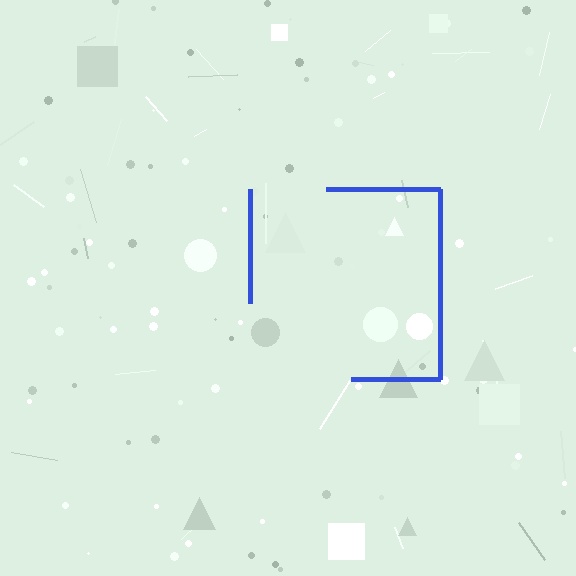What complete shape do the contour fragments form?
The contour fragments form a square.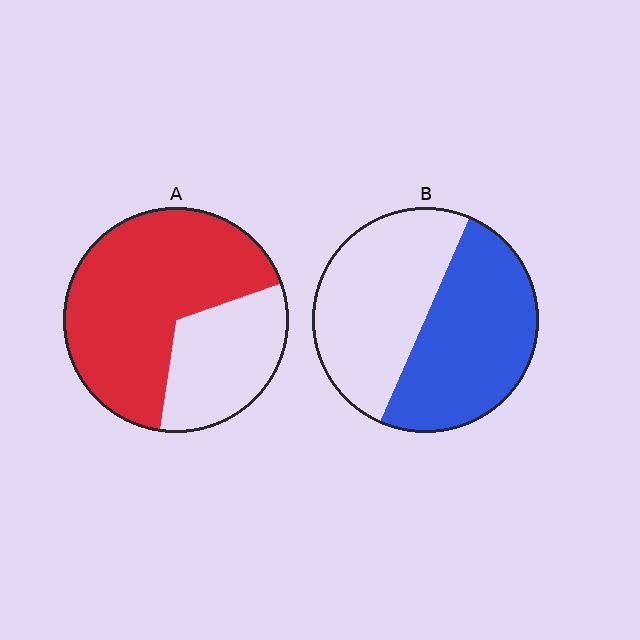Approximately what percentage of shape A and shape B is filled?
A is approximately 65% and B is approximately 50%.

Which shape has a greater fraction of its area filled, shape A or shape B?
Shape A.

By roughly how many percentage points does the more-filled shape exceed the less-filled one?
By roughly 15 percentage points (A over B).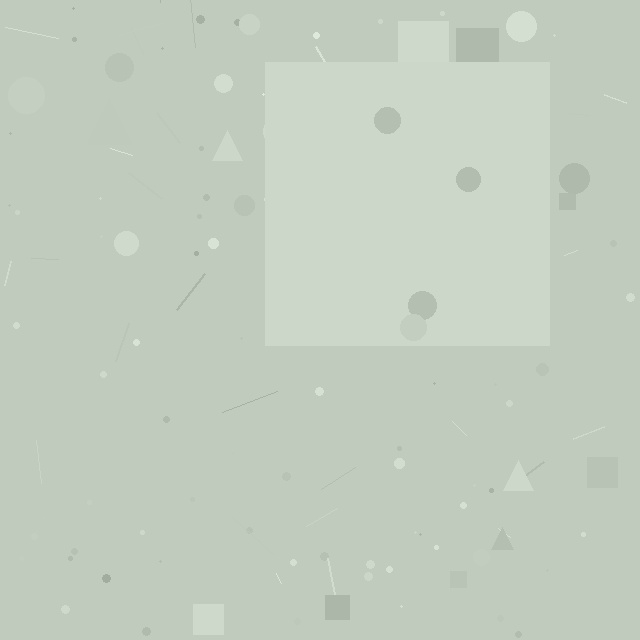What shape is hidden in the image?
A square is hidden in the image.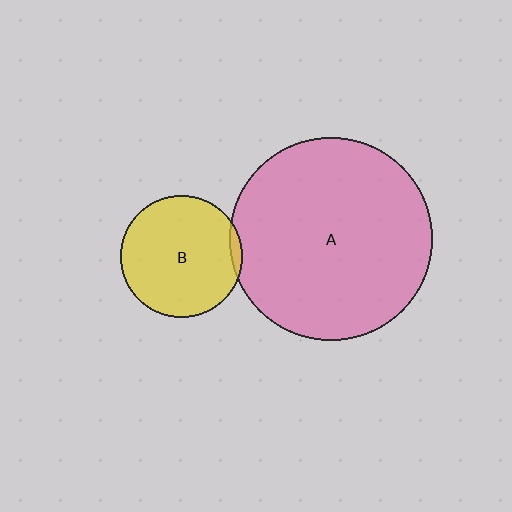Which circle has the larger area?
Circle A (pink).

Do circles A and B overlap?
Yes.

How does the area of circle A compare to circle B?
Approximately 2.8 times.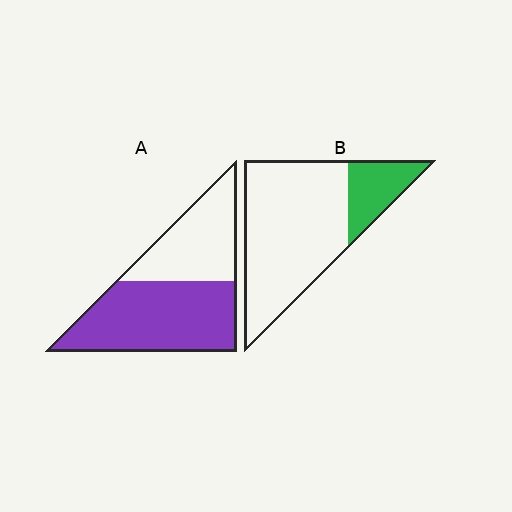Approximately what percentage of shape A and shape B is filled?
A is approximately 60% and B is approximately 20%.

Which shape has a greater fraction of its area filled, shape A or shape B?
Shape A.